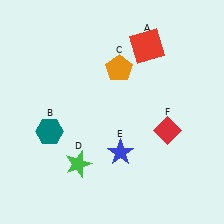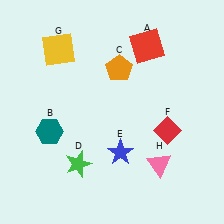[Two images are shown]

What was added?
A yellow square (G), a pink triangle (H) were added in Image 2.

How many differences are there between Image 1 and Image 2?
There are 2 differences between the two images.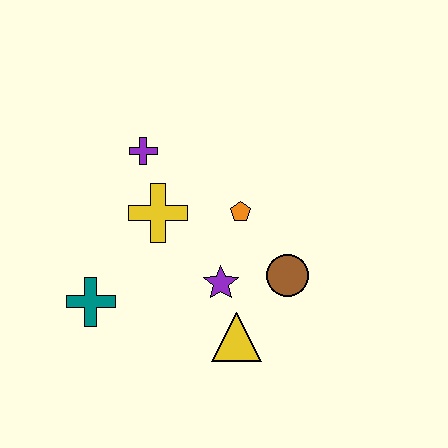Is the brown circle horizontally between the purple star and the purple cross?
No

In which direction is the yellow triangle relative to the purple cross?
The yellow triangle is below the purple cross.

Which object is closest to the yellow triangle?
The purple star is closest to the yellow triangle.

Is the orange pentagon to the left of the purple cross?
No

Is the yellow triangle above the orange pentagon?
No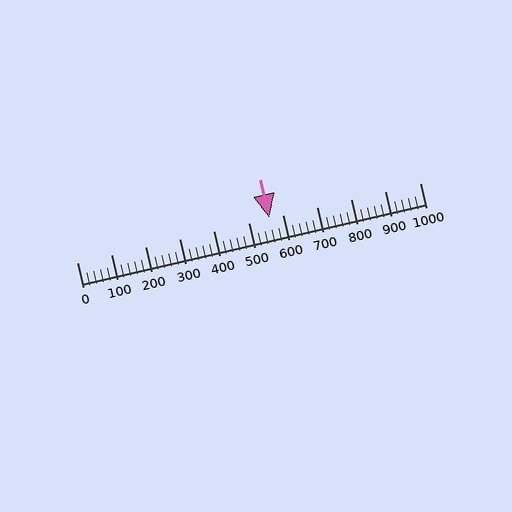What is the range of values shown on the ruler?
The ruler shows values from 0 to 1000.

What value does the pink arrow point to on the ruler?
The pink arrow points to approximately 560.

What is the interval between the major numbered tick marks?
The major tick marks are spaced 100 units apart.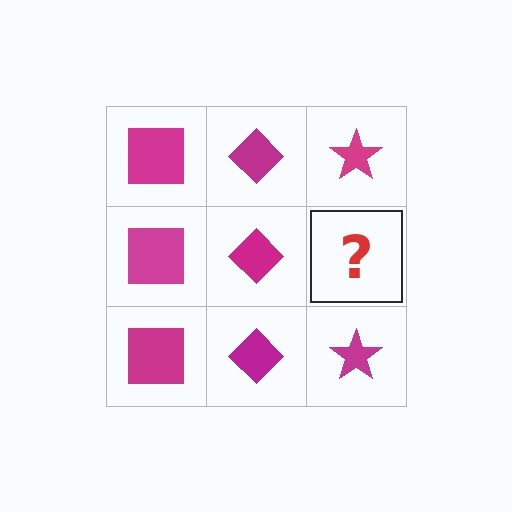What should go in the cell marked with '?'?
The missing cell should contain a magenta star.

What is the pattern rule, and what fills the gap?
The rule is that each column has a consistent shape. The gap should be filled with a magenta star.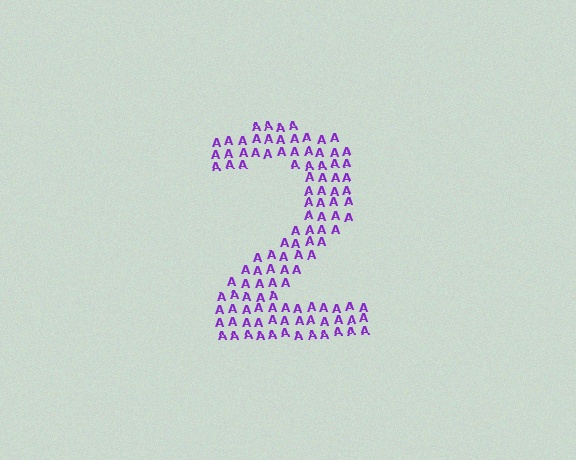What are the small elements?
The small elements are letter A's.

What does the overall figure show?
The overall figure shows the digit 2.